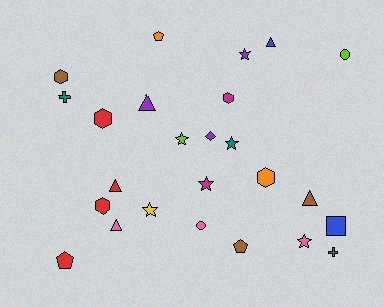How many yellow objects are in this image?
There is 1 yellow object.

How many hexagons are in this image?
There are 5 hexagons.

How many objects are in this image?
There are 25 objects.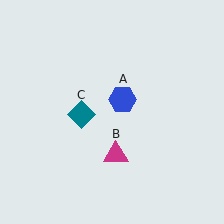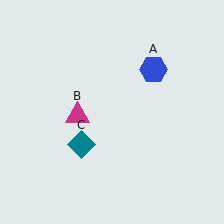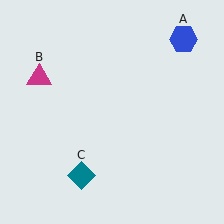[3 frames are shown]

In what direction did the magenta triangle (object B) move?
The magenta triangle (object B) moved up and to the left.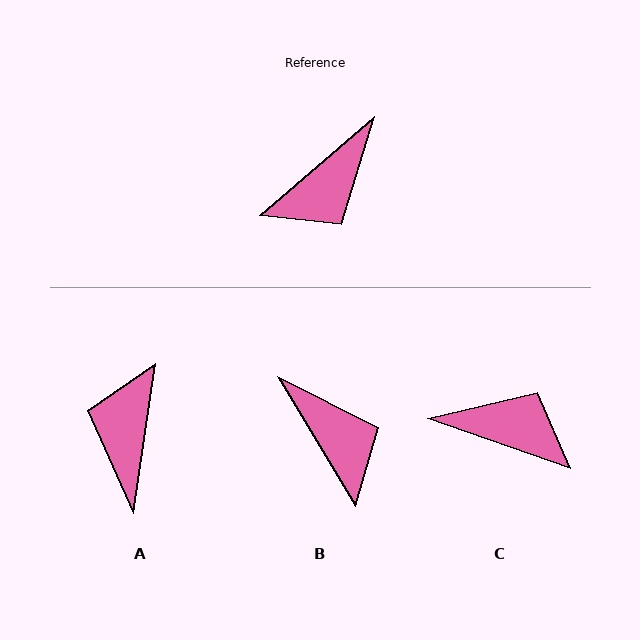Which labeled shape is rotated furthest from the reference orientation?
A, about 139 degrees away.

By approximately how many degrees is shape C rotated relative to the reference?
Approximately 120 degrees counter-clockwise.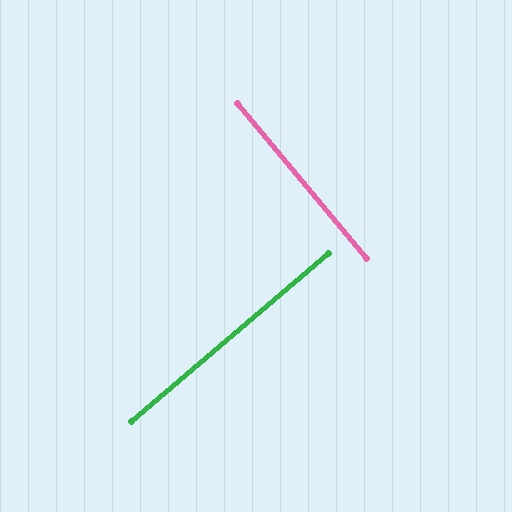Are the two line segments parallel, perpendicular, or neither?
Perpendicular — they meet at approximately 89°.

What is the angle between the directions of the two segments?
Approximately 89 degrees.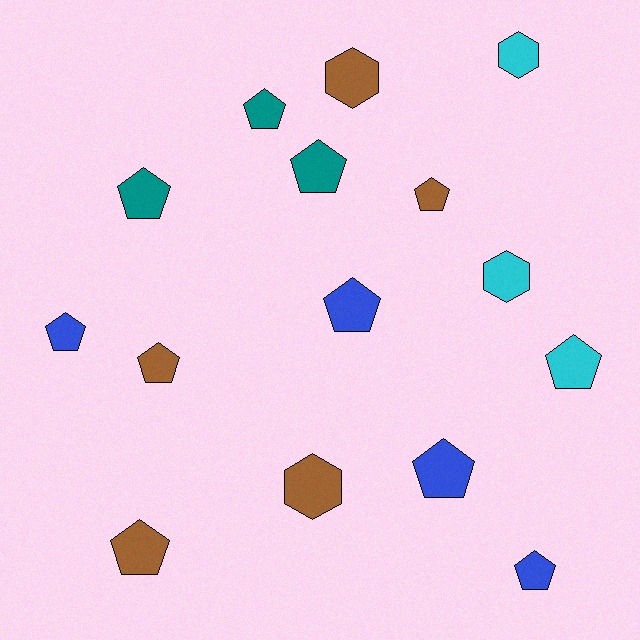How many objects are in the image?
There are 15 objects.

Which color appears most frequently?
Brown, with 5 objects.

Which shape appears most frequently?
Pentagon, with 11 objects.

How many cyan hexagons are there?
There are 2 cyan hexagons.